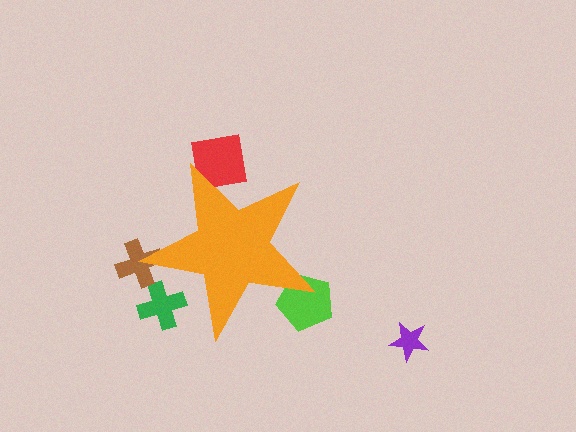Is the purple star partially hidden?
No, the purple star is fully visible.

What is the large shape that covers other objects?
An orange star.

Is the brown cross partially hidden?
Yes, the brown cross is partially hidden behind the orange star.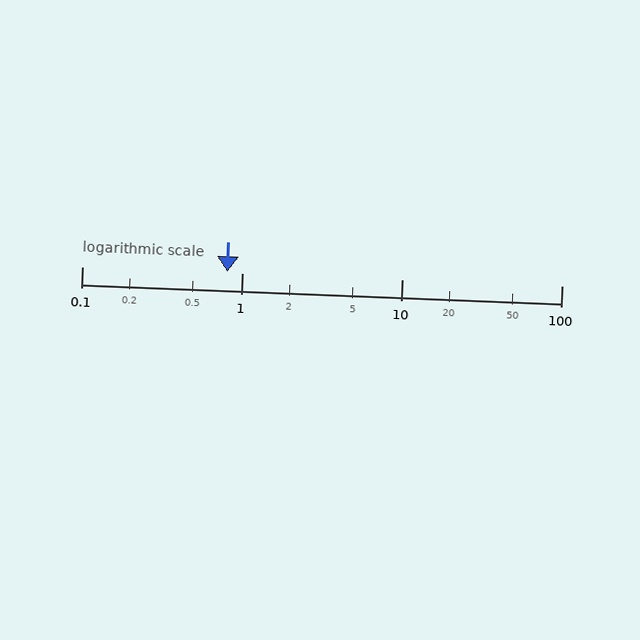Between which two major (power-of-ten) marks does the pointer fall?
The pointer is between 0.1 and 1.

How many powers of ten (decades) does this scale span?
The scale spans 3 decades, from 0.1 to 100.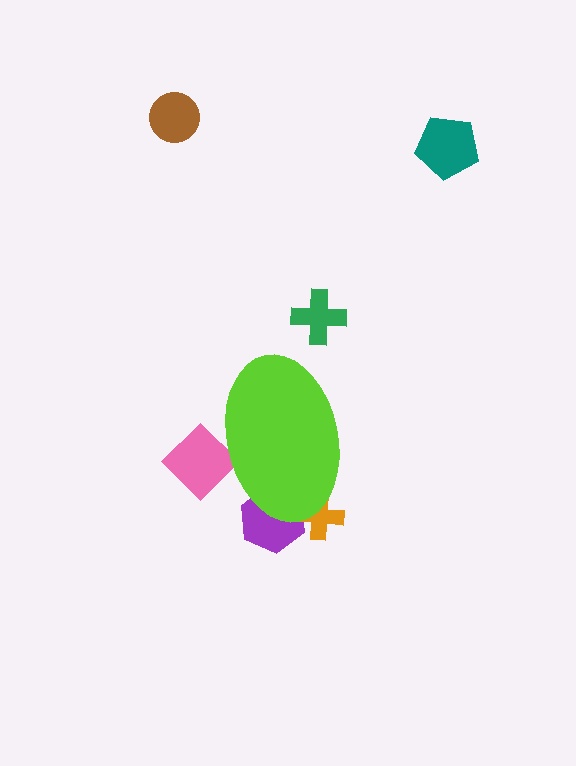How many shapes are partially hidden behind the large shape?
3 shapes are partially hidden.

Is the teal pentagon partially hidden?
No, the teal pentagon is fully visible.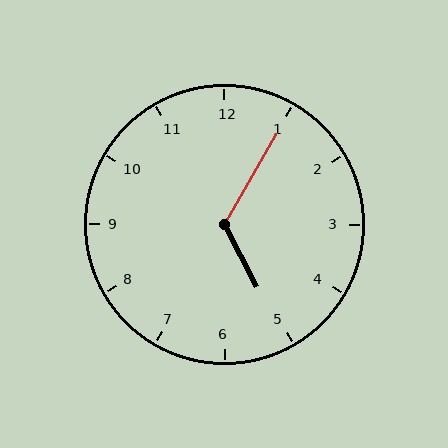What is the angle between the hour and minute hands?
Approximately 122 degrees.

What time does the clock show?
5:05.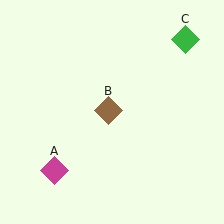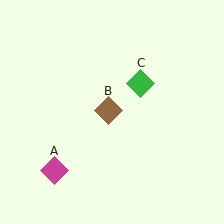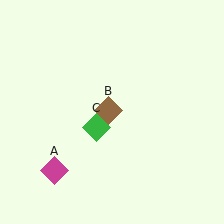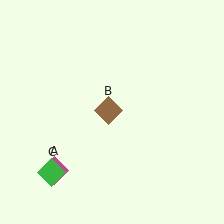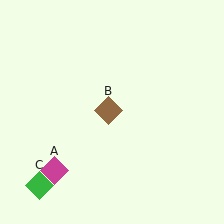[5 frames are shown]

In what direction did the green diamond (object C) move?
The green diamond (object C) moved down and to the left.